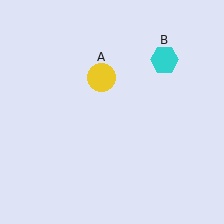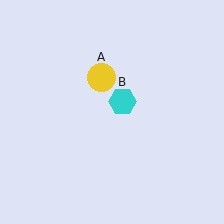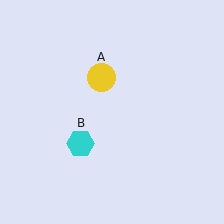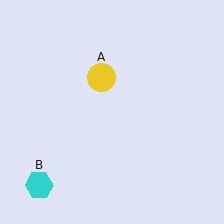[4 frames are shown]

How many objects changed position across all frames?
1 object changed position: cyan hexagon (object B).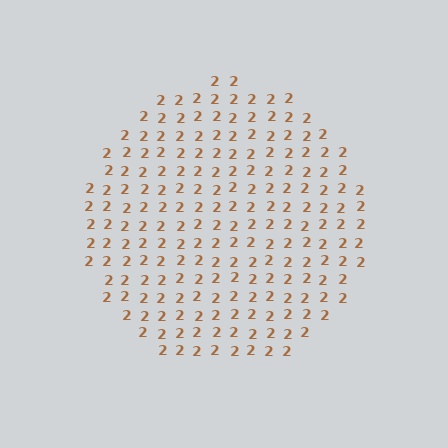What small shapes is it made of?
It is made of small digit 2's.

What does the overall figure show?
The overall figure shows a circle.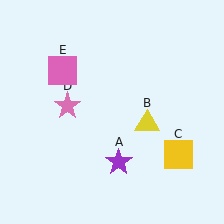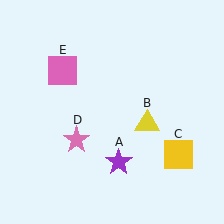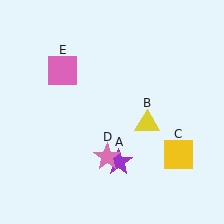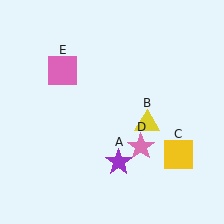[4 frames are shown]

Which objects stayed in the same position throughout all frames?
Purple star (object A) and yellow triangle (object B) and yellow square (object C) and pink square (object E) remained stationary.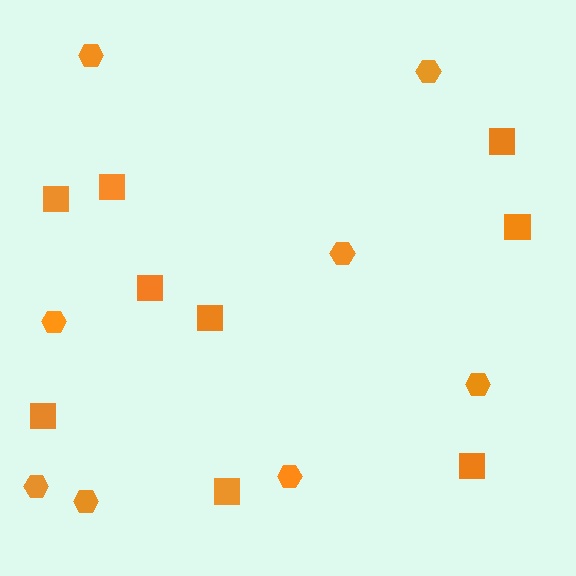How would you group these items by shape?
There are 2 groups: one group of hexagons (8) and one group of squares (9).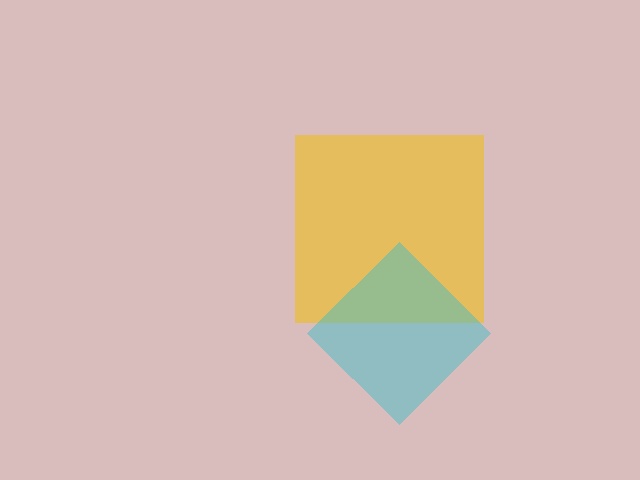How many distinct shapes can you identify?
There are 2 distinct shapes: a yellow square, a cyan diamond.